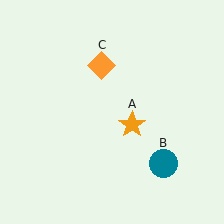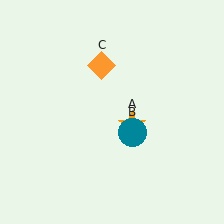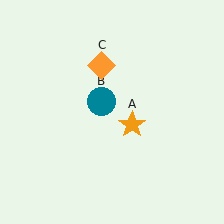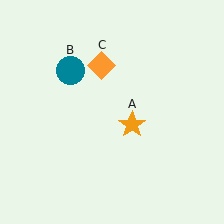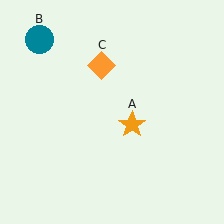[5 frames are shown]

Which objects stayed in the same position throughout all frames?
Orange star (object A) and orange diamond (object C) remained stationary.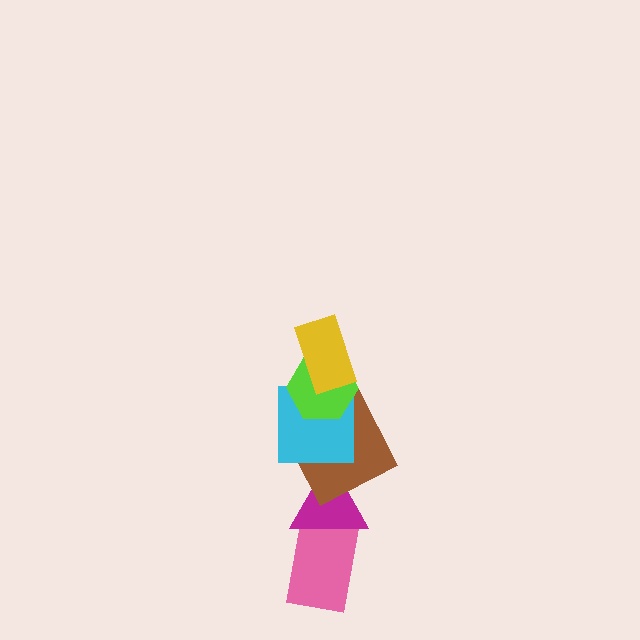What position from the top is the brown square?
The brown square is 4th from the top.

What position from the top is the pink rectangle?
The pink rectangle is 6th from the top.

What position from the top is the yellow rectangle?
The yellow rectangle is 1st from the top.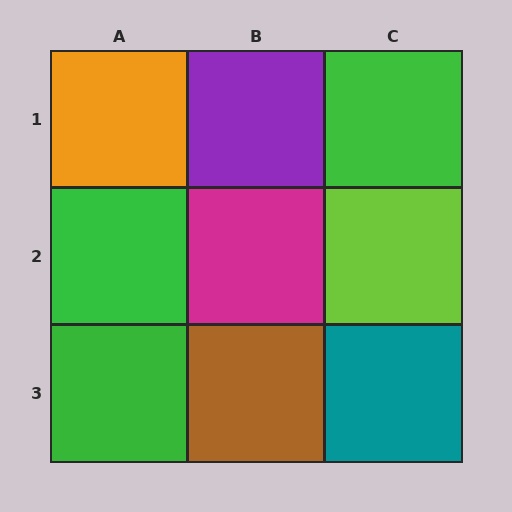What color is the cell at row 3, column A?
Green.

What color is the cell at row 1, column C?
Green.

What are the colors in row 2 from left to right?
Green, magenta, lime.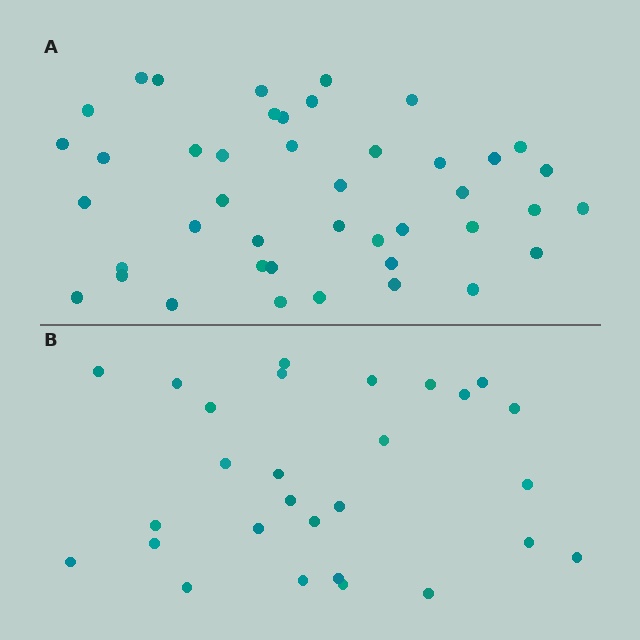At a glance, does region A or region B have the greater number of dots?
Region A (the top region) has more dots.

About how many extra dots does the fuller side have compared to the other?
Region A has approximately 15 more dots than region B.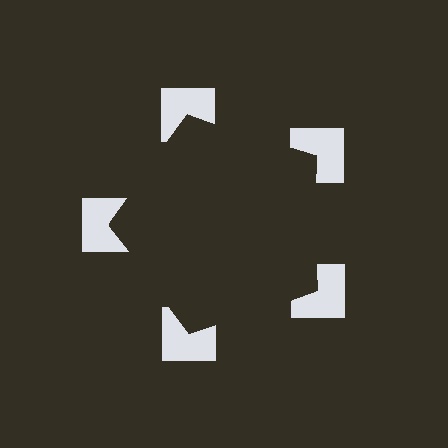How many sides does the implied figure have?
5 sides.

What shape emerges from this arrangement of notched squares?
An illusory pentagon — its edges are inferred from the aligned wedge cuts in the notched squares, not physically drawn.